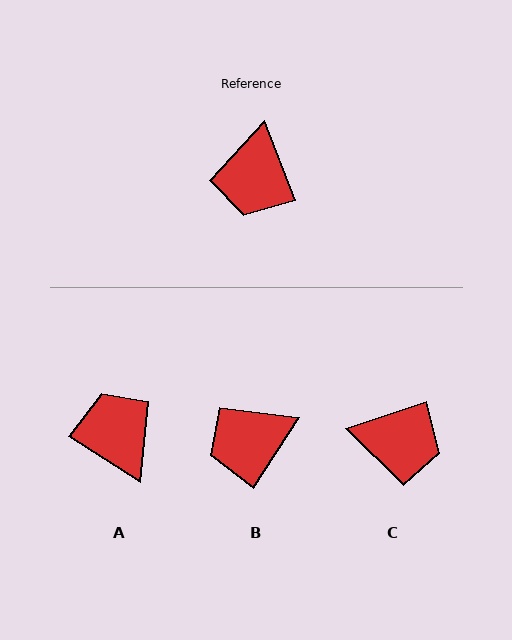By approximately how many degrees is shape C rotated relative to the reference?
Approximately 88 degrees counter-clockwise.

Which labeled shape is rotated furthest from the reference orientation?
A, about 143 degrees away.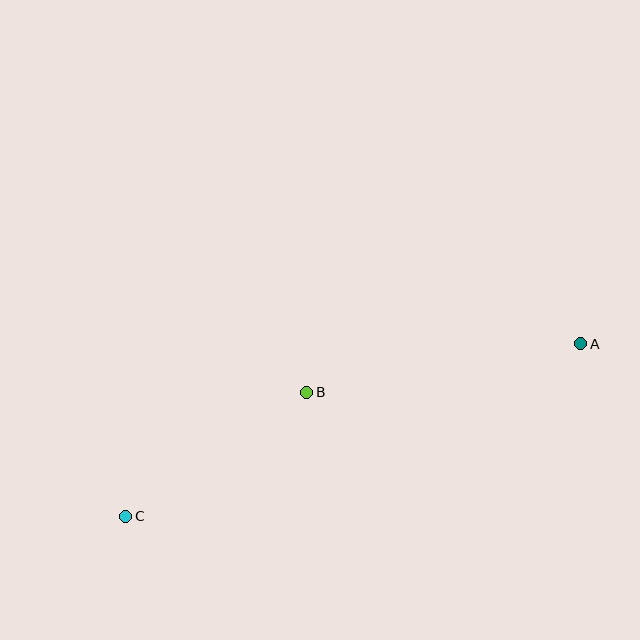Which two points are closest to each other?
Points B and C are closest to each other.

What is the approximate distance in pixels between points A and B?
The distance between A and B is approximately 278 pixels.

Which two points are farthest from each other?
Points A and C are farthest from each other.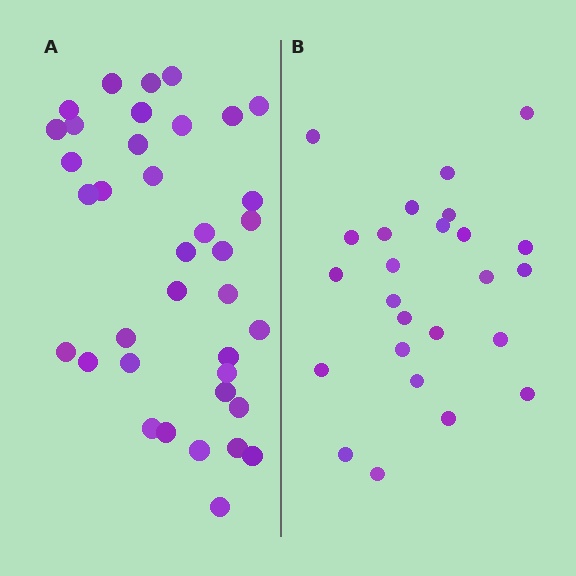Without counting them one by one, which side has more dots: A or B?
Region A (the left region) has more dots.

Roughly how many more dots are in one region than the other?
Region A has roughly 12 or so more dots than region B.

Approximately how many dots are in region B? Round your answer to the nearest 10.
About 20 dots. (The exact count is 25, which rounds to 20.)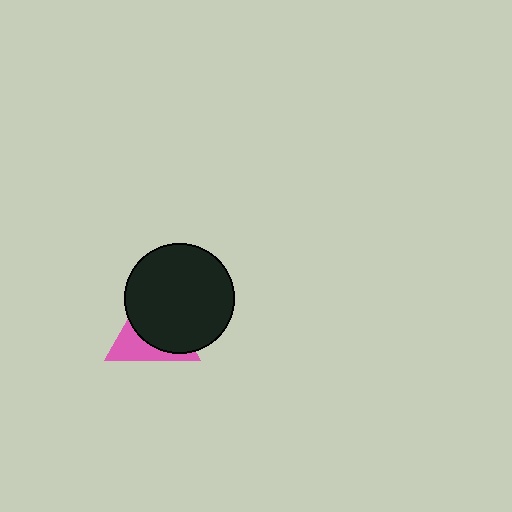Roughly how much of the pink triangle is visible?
A small part of it is visible (roughly 38%).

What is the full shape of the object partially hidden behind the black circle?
The partially hidden object is a pink triangle.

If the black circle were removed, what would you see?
You would see the complete pink triangle.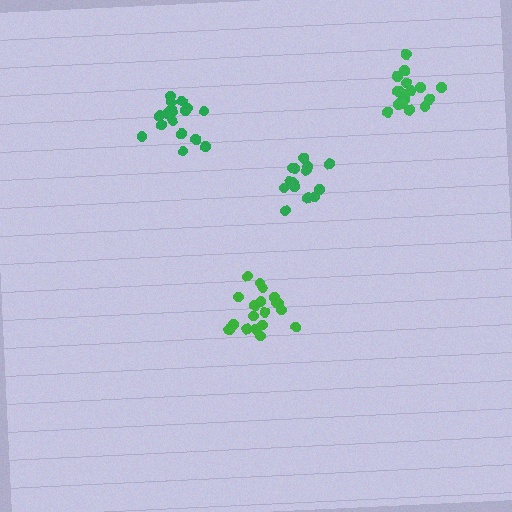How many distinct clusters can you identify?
There are 4 distinct clusters.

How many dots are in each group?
Group 1: 17 dots, Group 2: 19 dots, Group 3: 14 dots, Group 4: 17 dots (67 total).